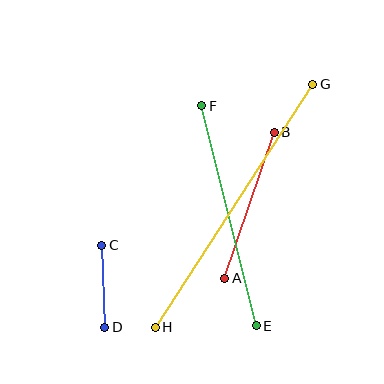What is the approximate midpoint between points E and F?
The midpoint is at approximately (229, 216) pixels.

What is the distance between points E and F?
The distance is approximately 227 pixels.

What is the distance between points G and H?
The distance is approximately 290 pixels.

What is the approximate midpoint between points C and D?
The midpoint is at approximately (103, 286) pixels.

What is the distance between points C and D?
The distance is approximately 82 pixels.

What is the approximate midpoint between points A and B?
The midpoint is at approximately (249, 205) pixels.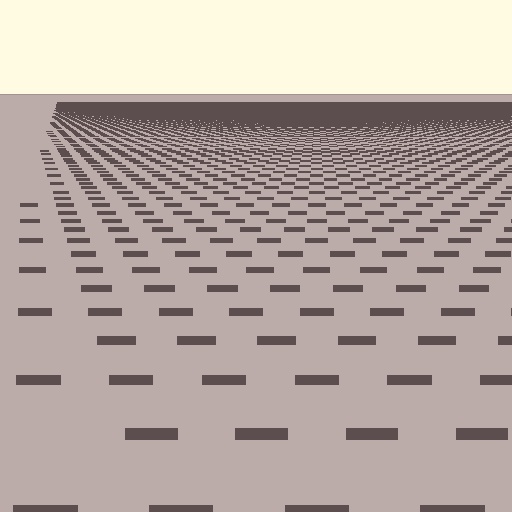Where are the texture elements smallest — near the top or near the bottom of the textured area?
Near the top.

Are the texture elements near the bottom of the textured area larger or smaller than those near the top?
Larger. Near the bottom, elements are closer to the viewer and appear at a bigger on-screen size.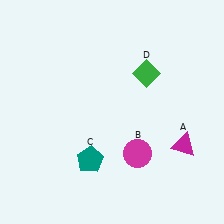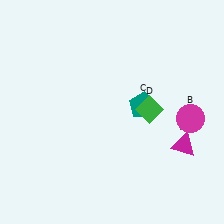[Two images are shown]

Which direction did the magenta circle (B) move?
The magenta circle (B) moved right.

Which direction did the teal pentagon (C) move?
The teal pentagon (C) moved up.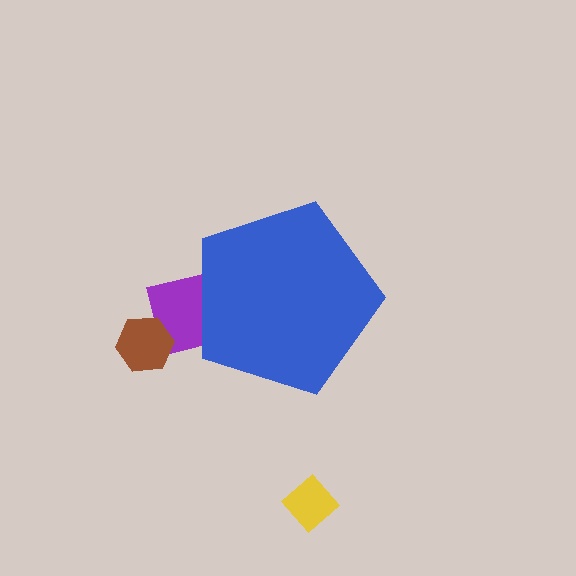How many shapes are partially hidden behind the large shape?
1 shape is partially hidden.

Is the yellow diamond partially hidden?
No, the yellow diamond is fully visible.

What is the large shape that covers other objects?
A blue pentagon.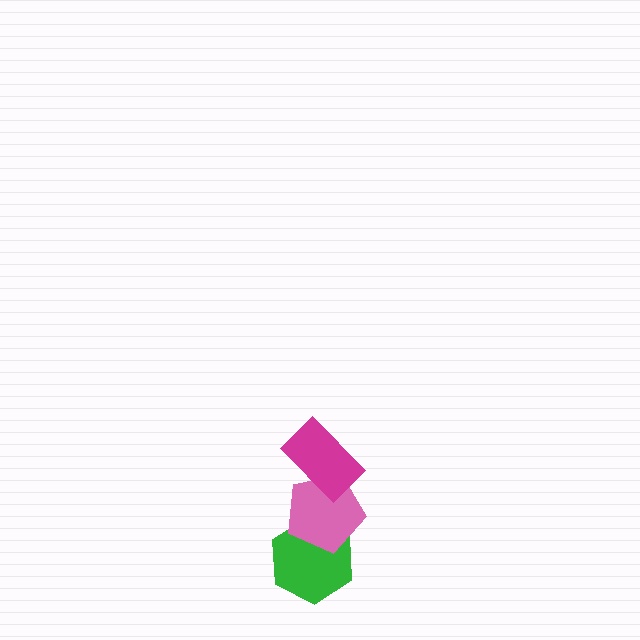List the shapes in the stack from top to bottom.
From top to bottom: the magenta rectangle, the pink pentagon, the green hexagon.